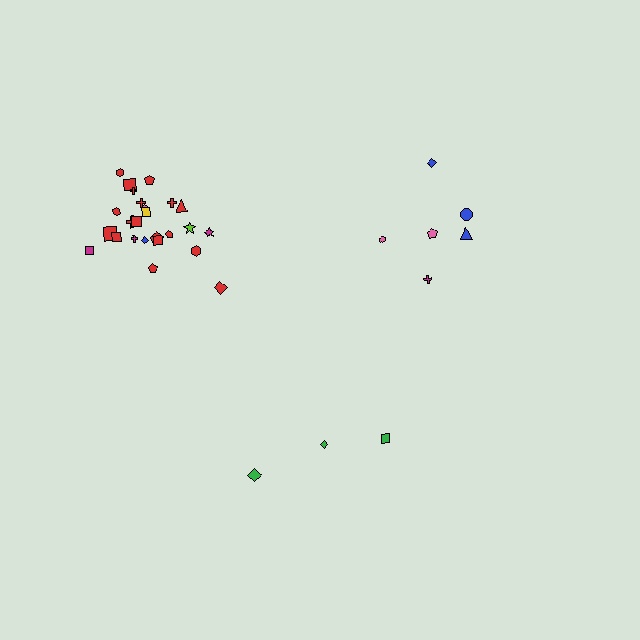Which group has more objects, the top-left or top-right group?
The top-left group.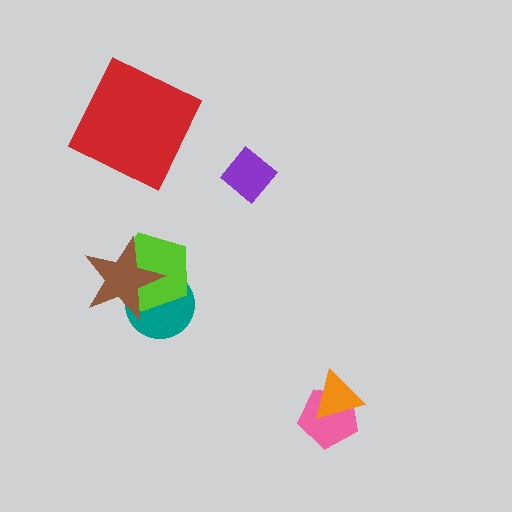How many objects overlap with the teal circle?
2 objects overlap with the teal circle.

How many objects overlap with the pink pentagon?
1 object overlaps with the pink pentagon.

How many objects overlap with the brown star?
2 objects overlap with the brown star.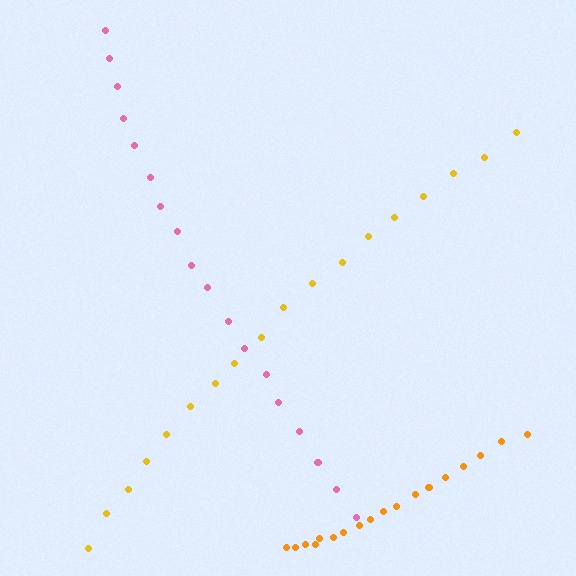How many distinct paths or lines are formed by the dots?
There are 3 distinct paths.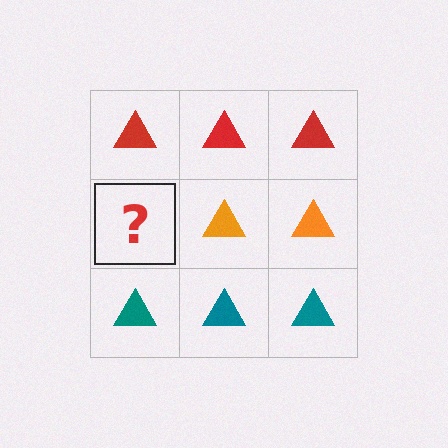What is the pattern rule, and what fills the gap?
The rule is that each row has a consistent color. The gap should be filled with an orange triangle.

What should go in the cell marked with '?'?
The missing cell should contain an orange triangle.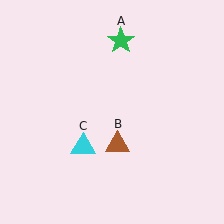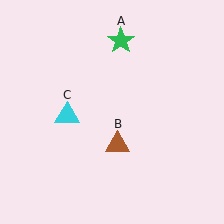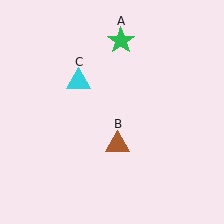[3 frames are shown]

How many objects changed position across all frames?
1 object changed position: cyan triangle (object C).